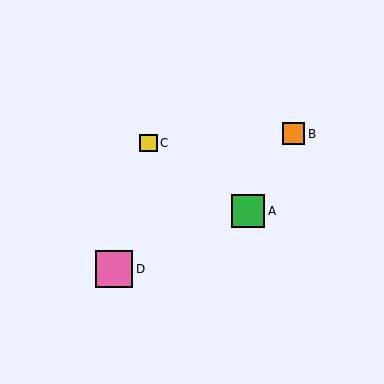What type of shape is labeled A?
Shape A is a green square.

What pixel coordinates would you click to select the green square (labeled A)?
Click at (248, 211) to select the green square A.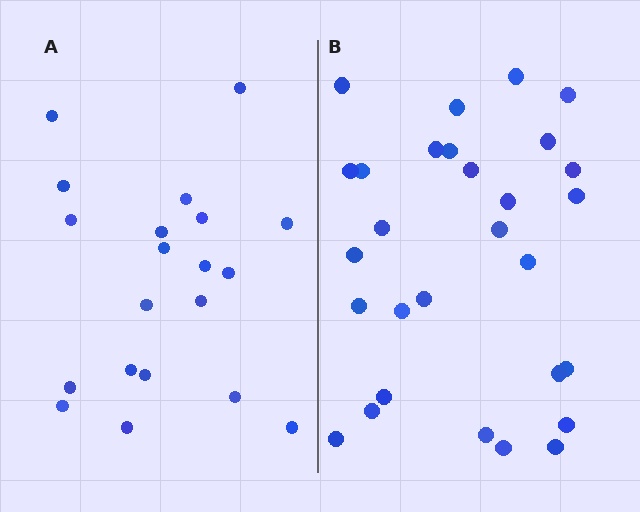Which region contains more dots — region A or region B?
Region B (the right region) has more dots.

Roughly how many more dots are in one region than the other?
Region B has roughly 8 or so more dots than region A.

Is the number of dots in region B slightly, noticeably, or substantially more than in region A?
Region B has substantially more. The ratio is roughly 1.4 to 1.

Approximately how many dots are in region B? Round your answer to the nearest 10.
About 30 dots. (The exact count is 29, which rounds to 30.)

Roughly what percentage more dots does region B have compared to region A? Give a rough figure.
About 45% more.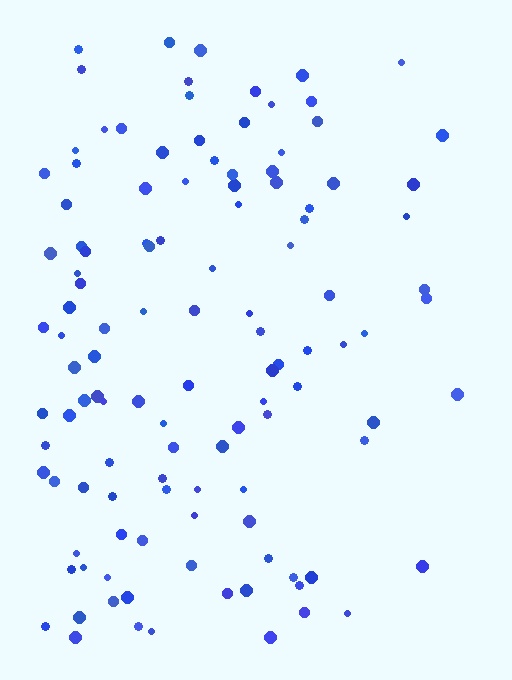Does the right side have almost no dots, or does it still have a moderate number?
Still a moderate number, just noticeably fewer than the left.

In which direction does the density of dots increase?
From right to left, with the left side densest.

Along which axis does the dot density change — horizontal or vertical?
Horizontal.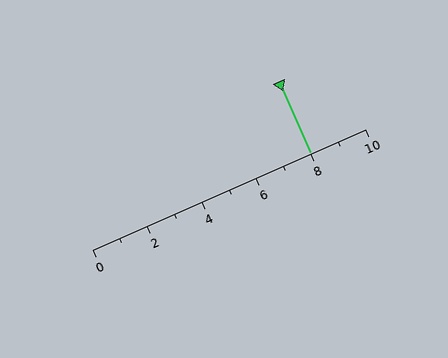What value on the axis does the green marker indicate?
The marker indicates approximately 8.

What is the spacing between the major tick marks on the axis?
The major ticks are spaced 2 apart.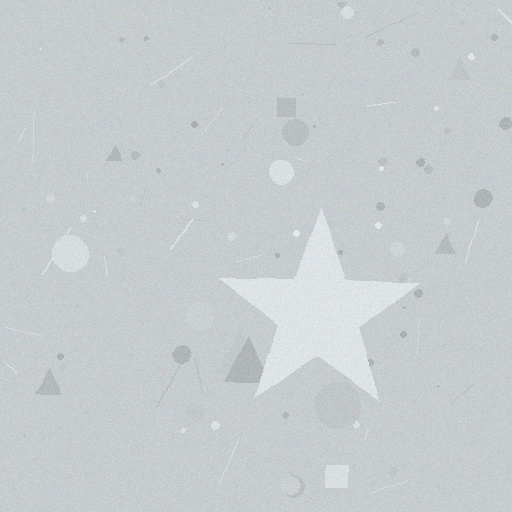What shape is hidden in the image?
A star is hidden in the image.